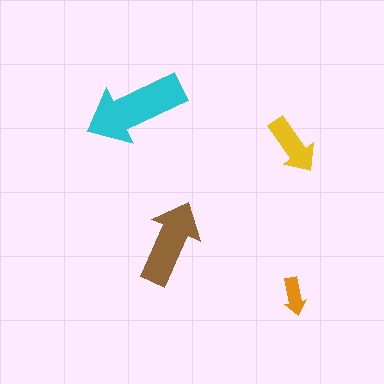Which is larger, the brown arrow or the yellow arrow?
The brown one.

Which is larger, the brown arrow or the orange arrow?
The brown one.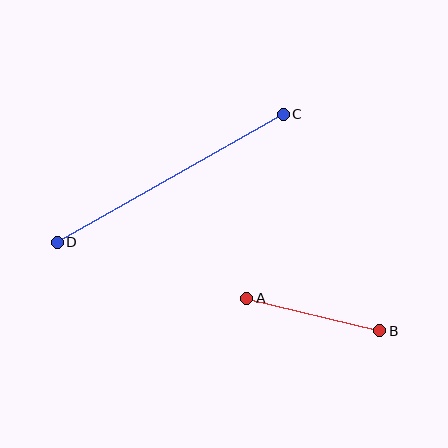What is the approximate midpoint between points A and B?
The midpoint is at approximately (313, 315) pixels.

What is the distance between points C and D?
The distance is approximately 260 pixels.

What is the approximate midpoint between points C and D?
The midpoint is at approximately (170, 178) pixels.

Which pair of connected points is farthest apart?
Points C and D are farthest apart.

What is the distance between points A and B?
The distance is approximately 137 pixels.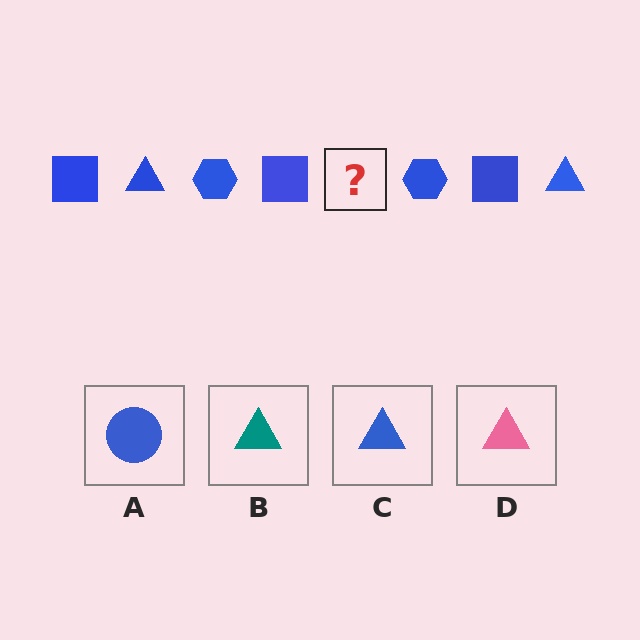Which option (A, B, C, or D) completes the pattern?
C.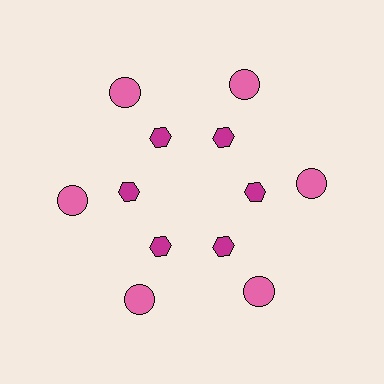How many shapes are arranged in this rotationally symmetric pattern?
There are 12 shapes, arranged in 6 groups of 2.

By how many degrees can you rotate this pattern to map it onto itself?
The pattern maps onto itself every 60 degrees of rotation.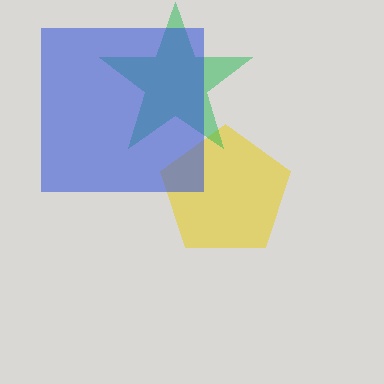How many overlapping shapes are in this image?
There are 3 overlapping shapes in the image.